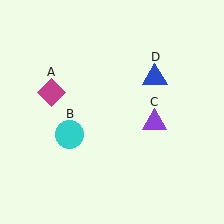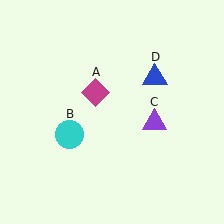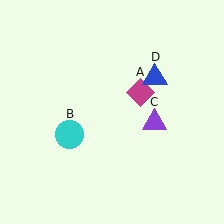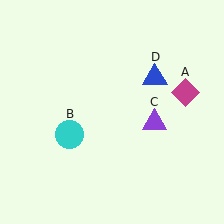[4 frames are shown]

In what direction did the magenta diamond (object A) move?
The magenta diamond (object A) moved right.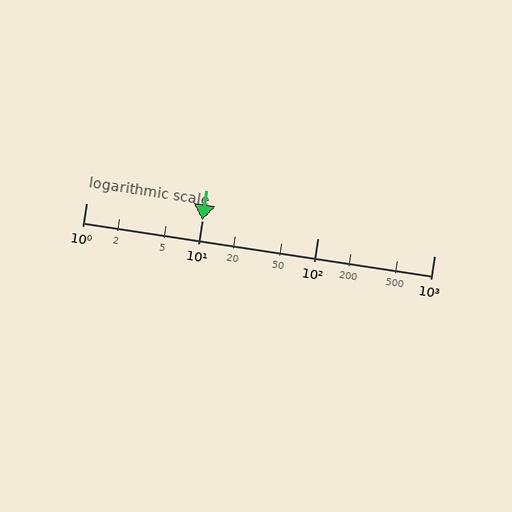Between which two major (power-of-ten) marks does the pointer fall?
The pointer is between 10 and 100.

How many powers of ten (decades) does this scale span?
The scale spans 3 decades, from 1 to 1000.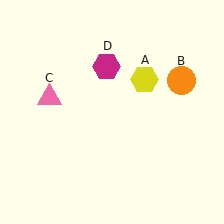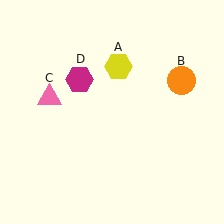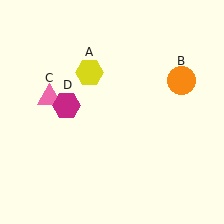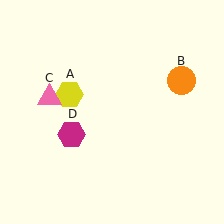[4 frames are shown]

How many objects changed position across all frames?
2 objects changed position: yellow hexagon (object A), magenta hexagon (object D).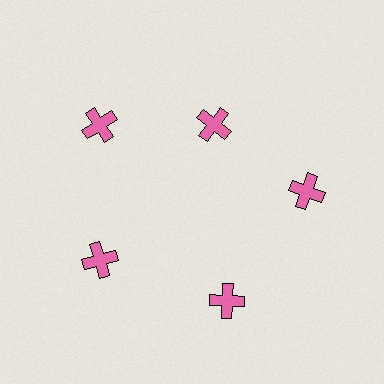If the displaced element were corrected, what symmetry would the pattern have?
It would have 5-fold rotational symmetry — the pattern would map onto itself every 72 degrees.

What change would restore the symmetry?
The symmetry would be restored by moving it outward, back onto the ring so that all 5 crosses sit at equal angles and equal distance from the center.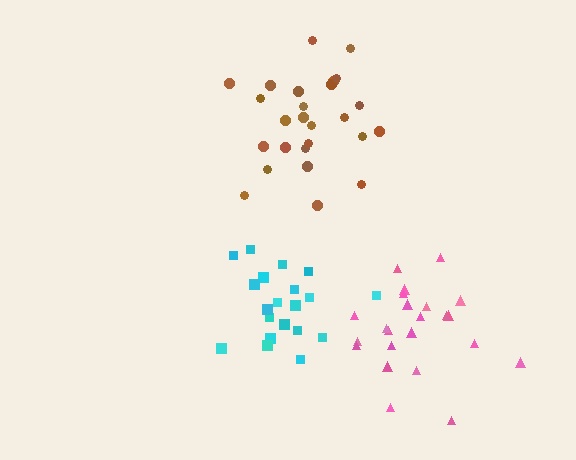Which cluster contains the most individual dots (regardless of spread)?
Brown (26).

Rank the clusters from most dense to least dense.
cyan, pink, brown.